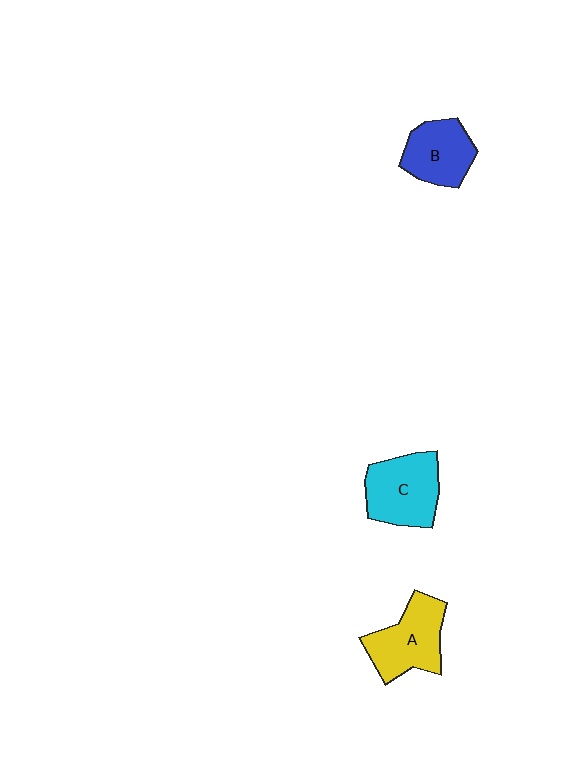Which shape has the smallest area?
Shape B (blue).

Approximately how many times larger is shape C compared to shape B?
Approximately 1.2 times.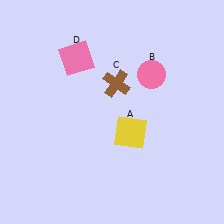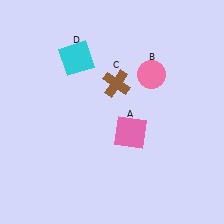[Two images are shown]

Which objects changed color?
A changed from yellow to pink. D changed from pink to cyan.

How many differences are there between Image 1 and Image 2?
There are 2 differences between the two images.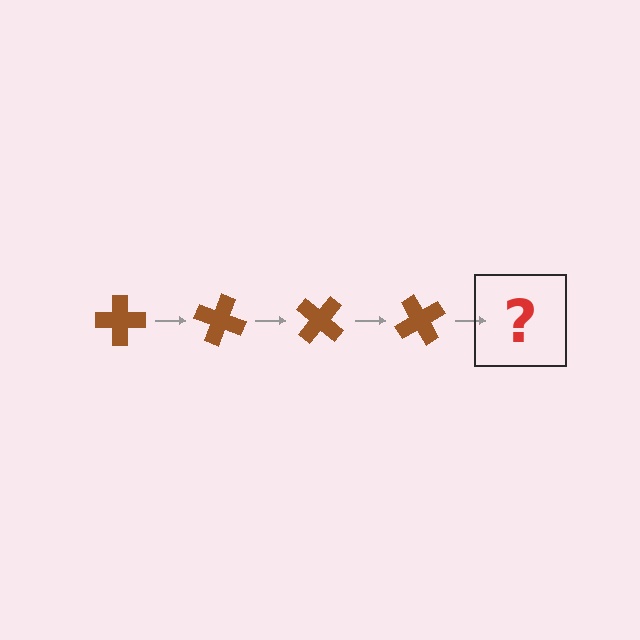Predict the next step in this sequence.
The next step is a brown cross rotated 80 degrees.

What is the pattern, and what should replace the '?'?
The pattern is that the cross rotates 20 degrees each step. The '?' should be a brown cross rotated 80 degrees.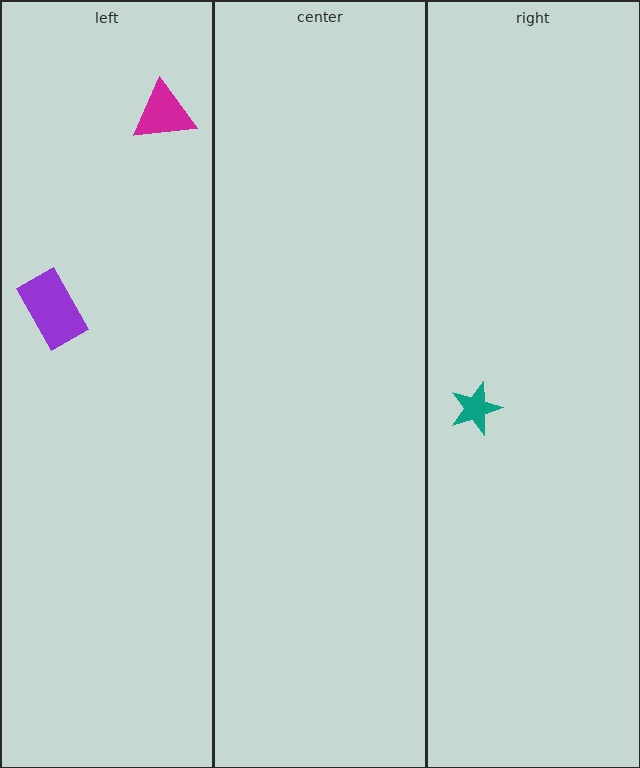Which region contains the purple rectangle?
The left region.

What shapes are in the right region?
The teal star.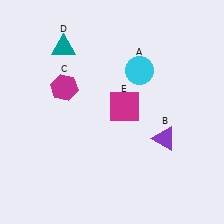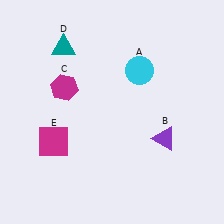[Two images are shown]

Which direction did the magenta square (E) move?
The magenta square (E) moved left.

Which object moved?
The magenta square (E) moved left.